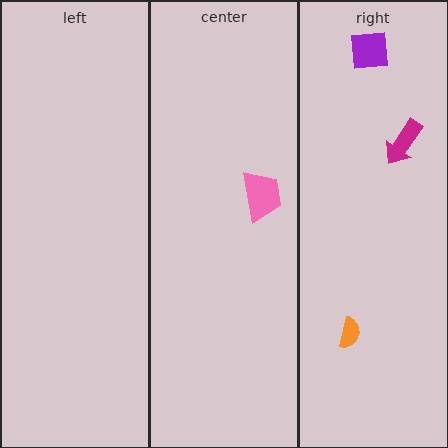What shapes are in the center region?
The pink trapezoid.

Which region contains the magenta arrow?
The right region.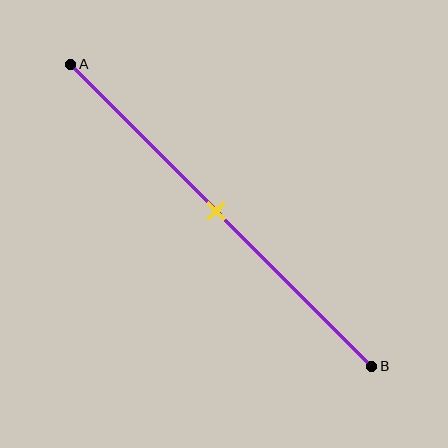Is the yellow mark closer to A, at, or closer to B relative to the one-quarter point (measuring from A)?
The yellow mark is closer to point B than the one-quarter point of segment AB.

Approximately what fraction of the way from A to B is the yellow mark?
The yellow mark is approximately 50% of the way from A to B.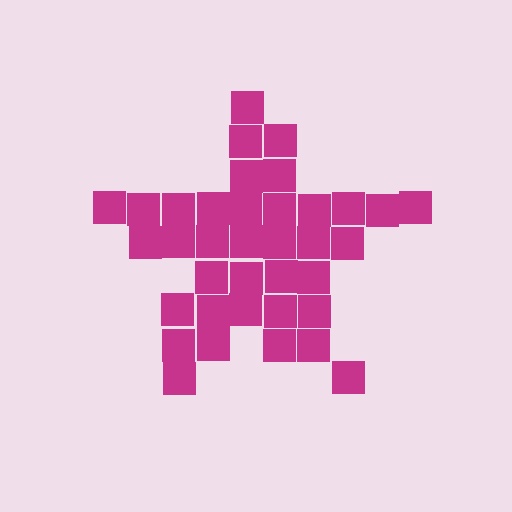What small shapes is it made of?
It is made of small squares.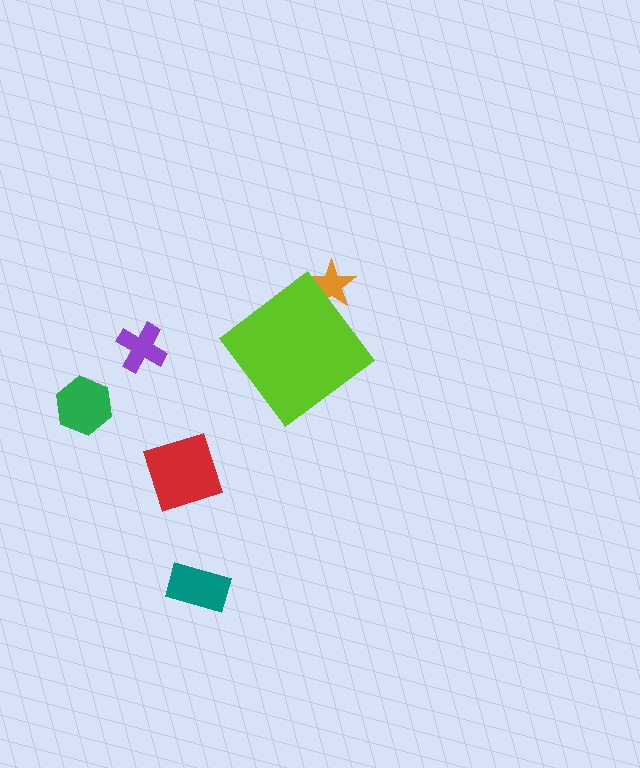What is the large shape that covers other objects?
A lime diamond.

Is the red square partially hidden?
No, the red square is fully visible.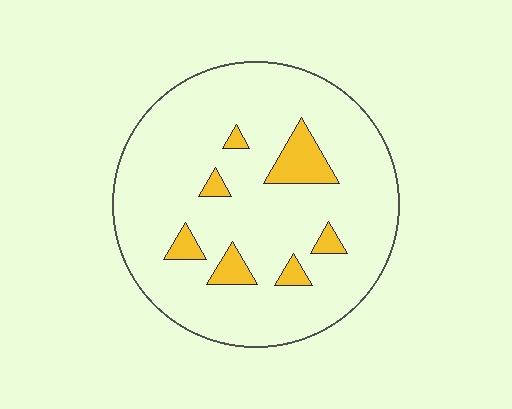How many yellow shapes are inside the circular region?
7.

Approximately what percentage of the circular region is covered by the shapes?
Approximately 10%.